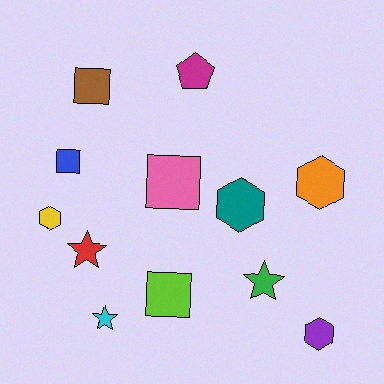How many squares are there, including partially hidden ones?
There are 4 squares.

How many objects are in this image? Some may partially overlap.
There are 12 objects.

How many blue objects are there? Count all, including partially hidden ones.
There is 1 blue object.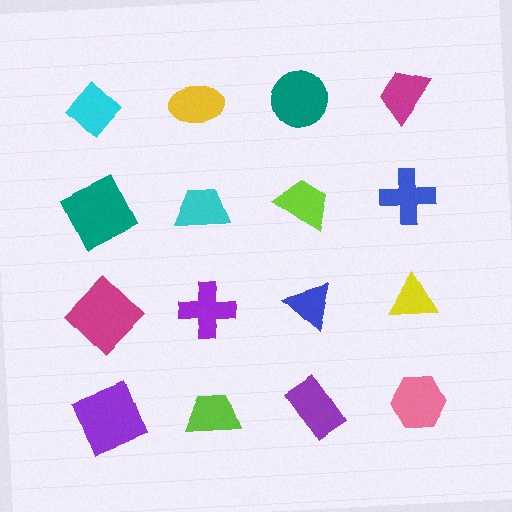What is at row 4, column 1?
A purple square.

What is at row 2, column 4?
A blue cross.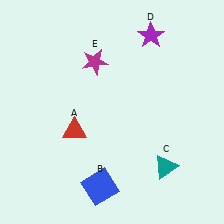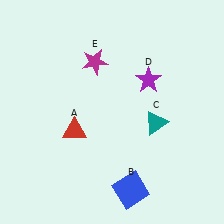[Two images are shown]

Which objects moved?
The objects that moved are: the blue square (B), the teal triangle (C), the purple star (D).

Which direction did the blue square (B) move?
The blue square (B) moved right.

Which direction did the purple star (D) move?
The purple star (D) moved down.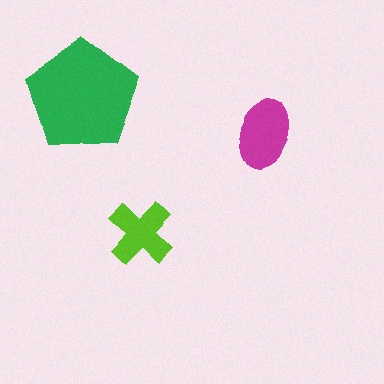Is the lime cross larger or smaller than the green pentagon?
Smaller.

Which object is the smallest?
The lime cross.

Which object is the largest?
The green pentagon.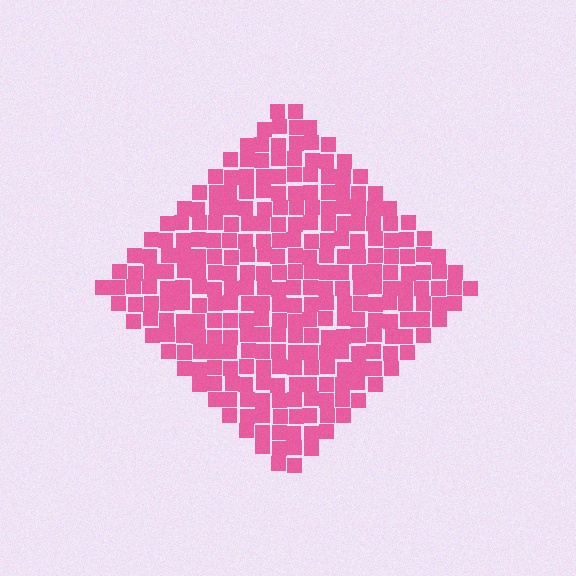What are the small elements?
The small elements are squares.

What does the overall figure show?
The overall figure shows a diamond.